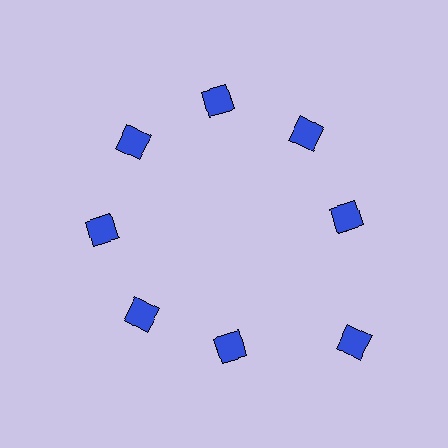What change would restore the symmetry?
The symmetry would be restored by moving it inward, back onto the ring so that all 8 diamonds sit at equal angles and equal distance from the center.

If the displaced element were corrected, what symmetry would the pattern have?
It would have 8-fold rotational symmetry — the pattern would map onto itself every 45 degrees.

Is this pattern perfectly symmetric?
No. The 8 blue diamonds are arranged in a ring, but one element near the 4 o'clock position is pushed outward from the center, breaking the 8-fold rotational symmetry.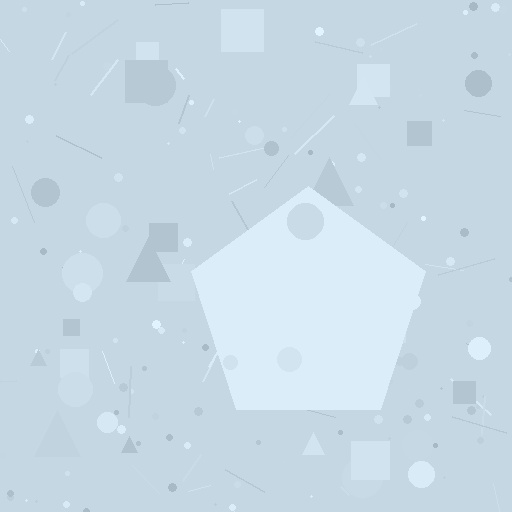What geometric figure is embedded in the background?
A pentagon is embedded in the background.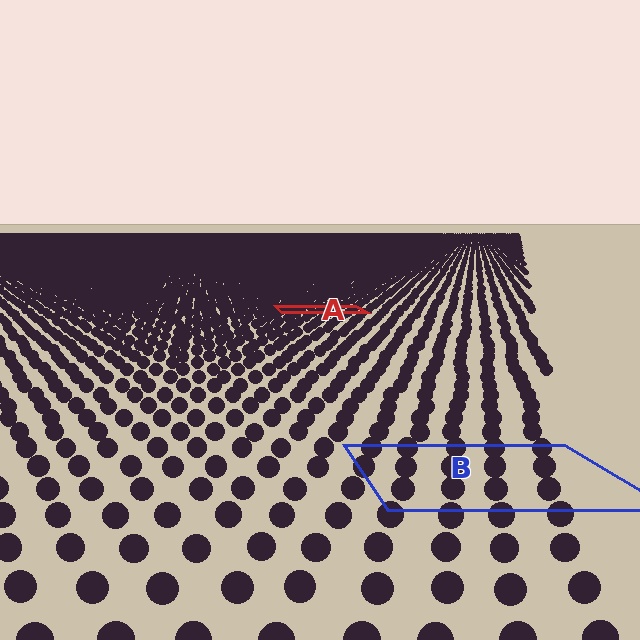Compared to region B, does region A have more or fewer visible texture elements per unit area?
Region A has more texture elements per unit area — they are packed more densely because it is farther away.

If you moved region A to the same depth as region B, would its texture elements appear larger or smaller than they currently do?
They would appear larger. At a closer depth, the same texture elements are projected at a bigger on-screen size.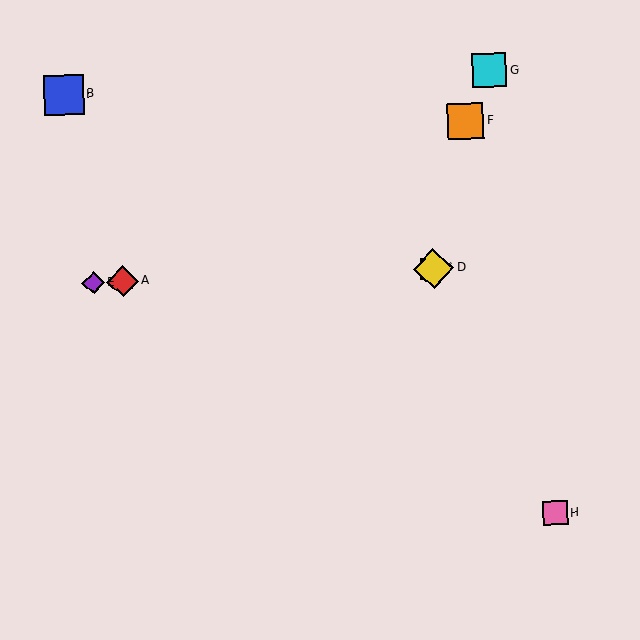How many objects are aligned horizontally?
4 objects (A, C, D, E) are aligned horizontally.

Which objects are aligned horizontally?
Objects A, C, D, E are aligned horizontally.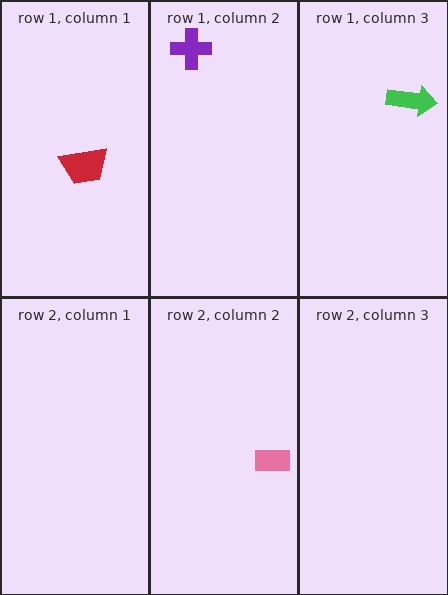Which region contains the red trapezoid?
The row 1, column 1 region.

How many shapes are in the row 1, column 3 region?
1.